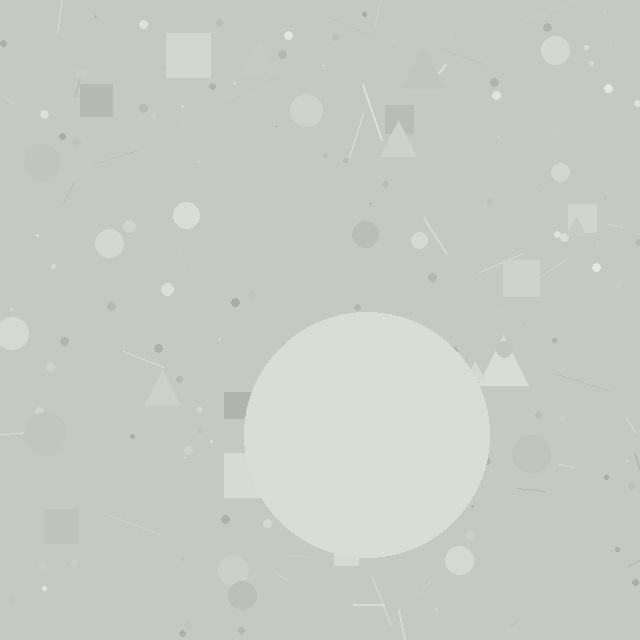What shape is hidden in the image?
A circle is hidden in the image.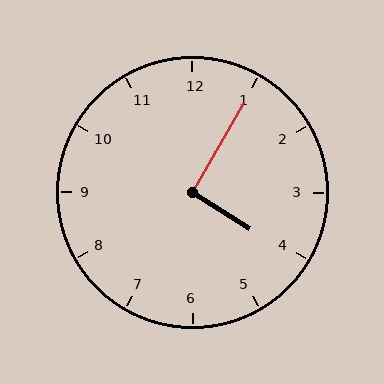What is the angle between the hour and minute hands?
Approximately 92 degrees.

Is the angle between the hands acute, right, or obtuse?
It is right.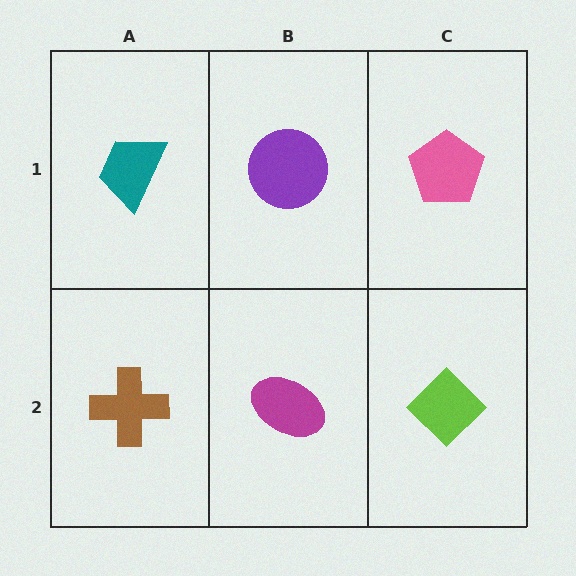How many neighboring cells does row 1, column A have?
2.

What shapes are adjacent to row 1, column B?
A magenta ellipse (row 2, column B), a teal trapezoid (row 1, column A), a pink pentagon (row 1, column C).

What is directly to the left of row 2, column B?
A brown cross.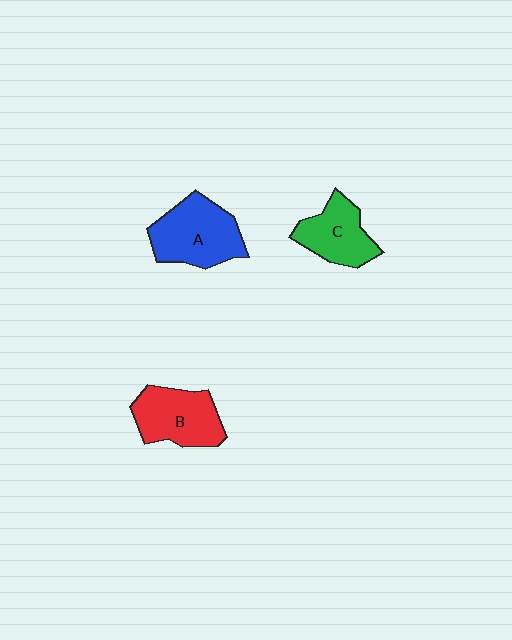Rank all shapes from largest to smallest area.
From largest to smallest: A (blue), B (red), C (green).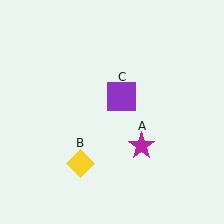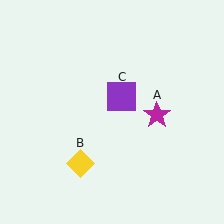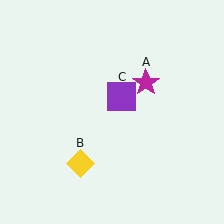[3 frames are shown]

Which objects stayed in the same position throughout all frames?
Yellow diamond (object B) and purple square (object C) remained stationary.